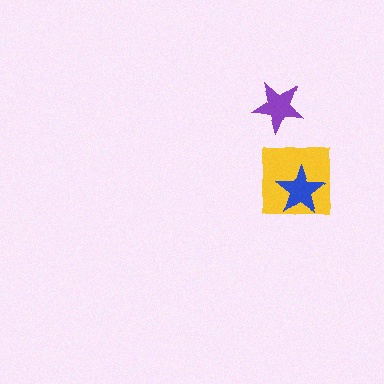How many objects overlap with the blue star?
1 object overlaps with the blue star.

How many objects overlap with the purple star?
0 objects overlap with the purple star.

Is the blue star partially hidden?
No, no other shape covers it.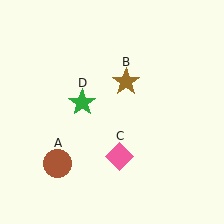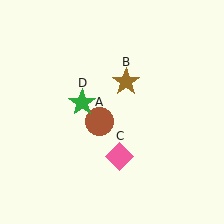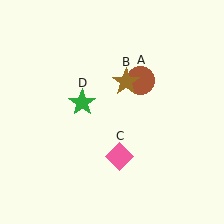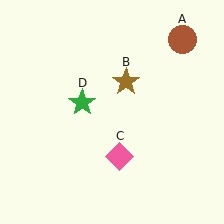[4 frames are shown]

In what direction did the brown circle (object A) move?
The brown circle (object A) moved up and to the right.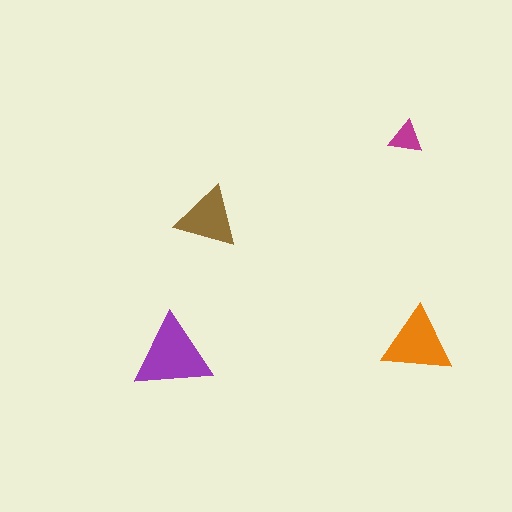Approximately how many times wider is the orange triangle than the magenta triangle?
About 2 times wider.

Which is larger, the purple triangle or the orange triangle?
The purple one.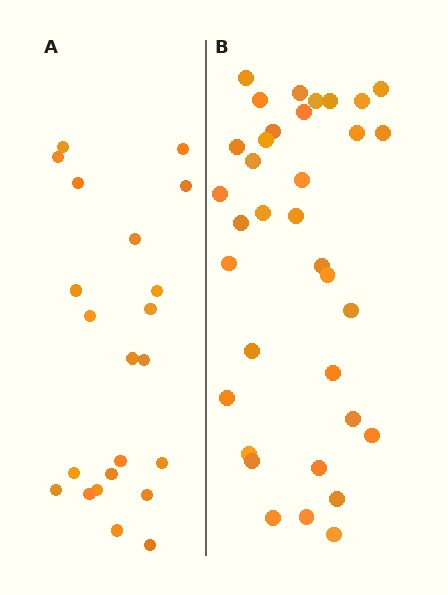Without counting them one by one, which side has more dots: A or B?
Region B (the right region) has more dots.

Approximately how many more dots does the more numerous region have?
Region B has approximately 15 more dots than region A.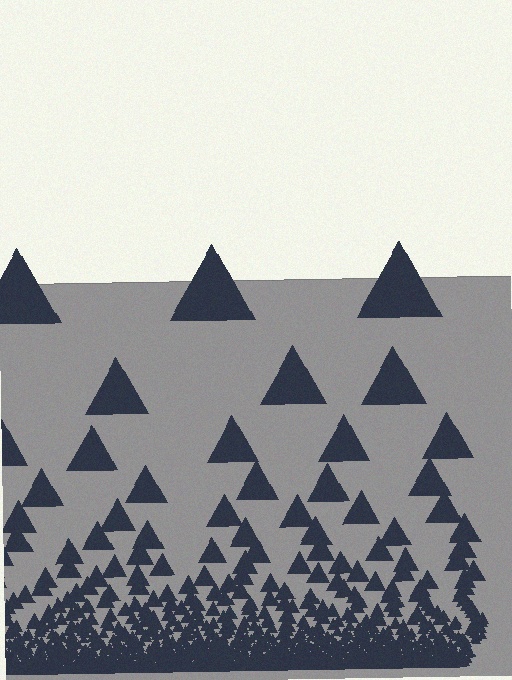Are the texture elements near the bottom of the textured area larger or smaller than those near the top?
Smaller. The gradient is inverted — elements near the bottom are smaller and denser.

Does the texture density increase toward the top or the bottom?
Density increases toward the bottom.